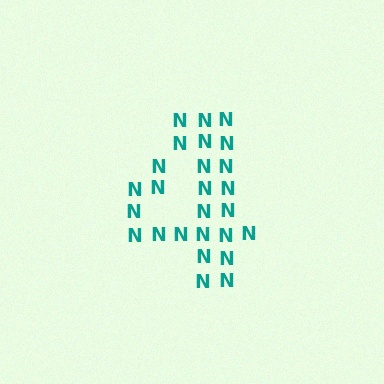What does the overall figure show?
The overall figure shows the digit 4.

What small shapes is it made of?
It is made of small letter N's.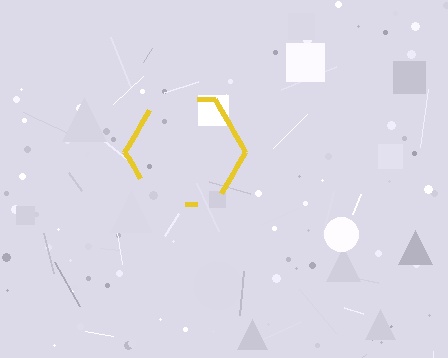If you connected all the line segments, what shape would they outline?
They would outline a hexagon.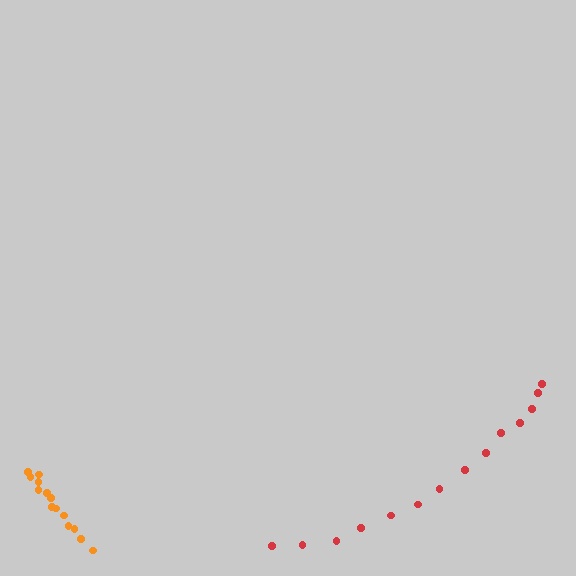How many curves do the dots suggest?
There are 2 distinct paths.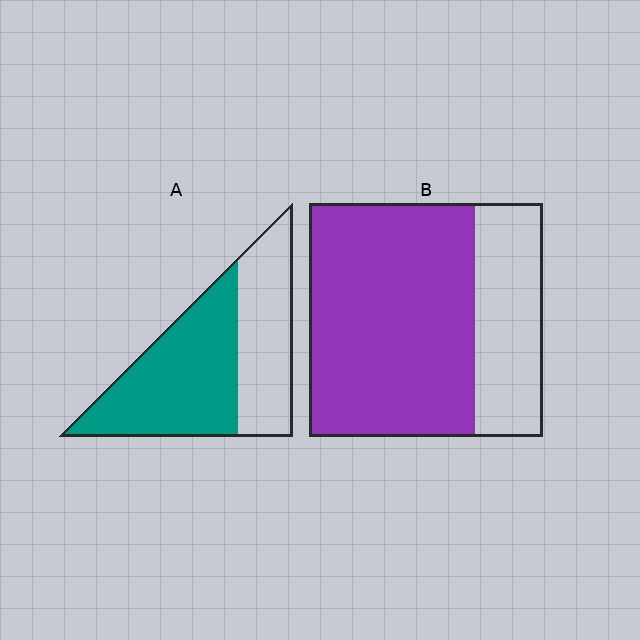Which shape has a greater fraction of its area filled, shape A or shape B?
Shape B.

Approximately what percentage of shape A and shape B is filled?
A is approximately 60% and B is approximately 70%.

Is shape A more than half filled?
Yes.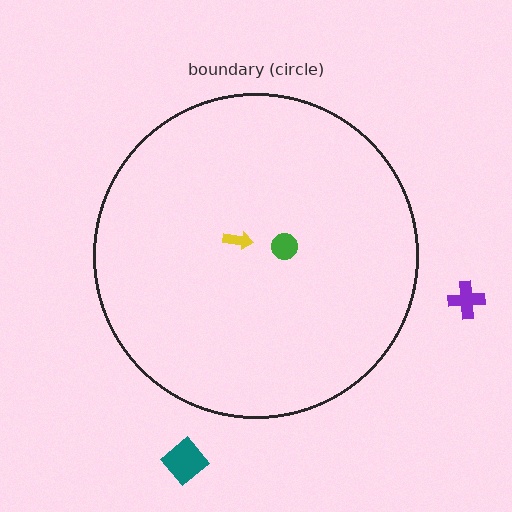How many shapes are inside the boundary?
2 inside, 2 outside.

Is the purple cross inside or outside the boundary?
Outside.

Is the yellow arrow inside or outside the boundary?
Inside.